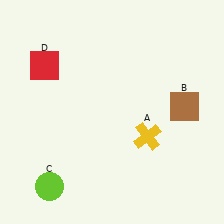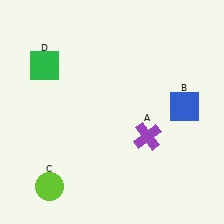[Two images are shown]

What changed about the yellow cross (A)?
In Image 1, A is yellow. In Image 2, it changed to purple.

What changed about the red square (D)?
In Image 1, D is red. In Image 2, it changed to green.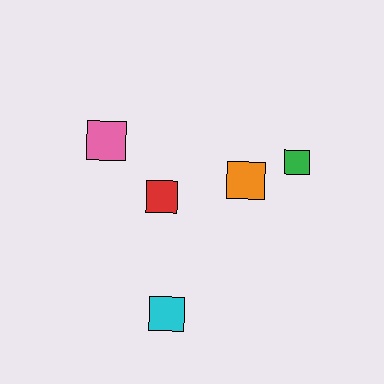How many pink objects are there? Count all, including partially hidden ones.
There is 1 pink object.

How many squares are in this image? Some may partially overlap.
There are 5 squares.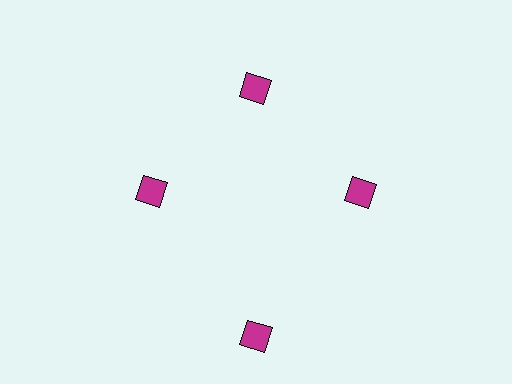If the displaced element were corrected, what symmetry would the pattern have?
It would have 4-fold rotational symmetry — the pattern would map onto itself every 90 degrees.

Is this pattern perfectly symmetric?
No. The 4 magenta diamonds are arranged in a ring, but one element near the 6 o'clock position is pushed outward from the center, breaking the 4-fold rotational symmetry.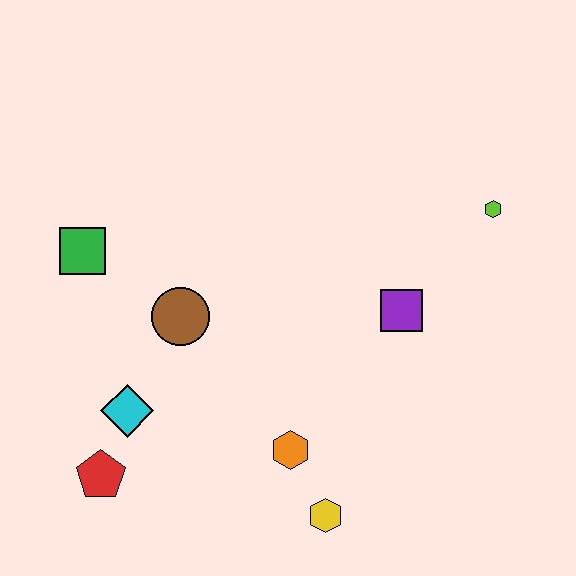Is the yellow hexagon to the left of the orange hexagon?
No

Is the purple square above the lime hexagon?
No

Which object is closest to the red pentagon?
The cyan diamond is closest to the red pentagon.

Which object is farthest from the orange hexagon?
The lime hexagon is farthest from the orange hexagon.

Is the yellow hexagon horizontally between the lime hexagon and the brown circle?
Yes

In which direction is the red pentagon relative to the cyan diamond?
The red pentagon is below the cyan diamond.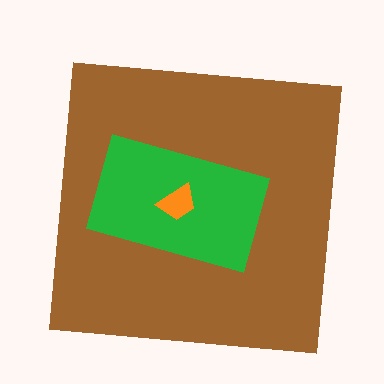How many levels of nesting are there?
3.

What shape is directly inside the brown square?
The green rectangle.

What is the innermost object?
The orange trapezoid.